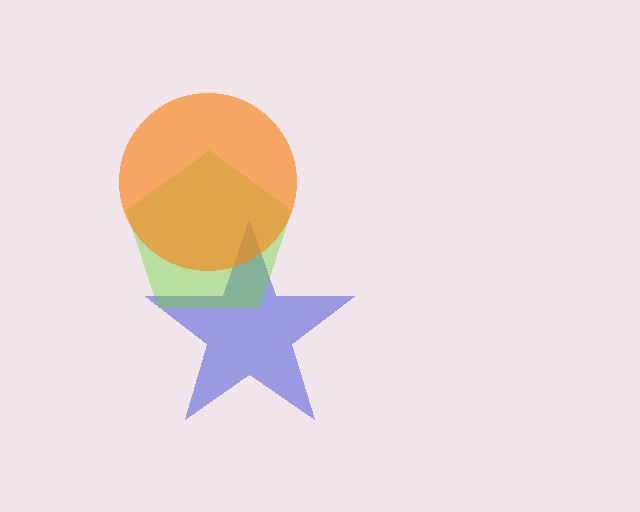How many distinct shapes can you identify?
There are 3 distinct shapes: a blue star, a lime pentagon, an orange circle.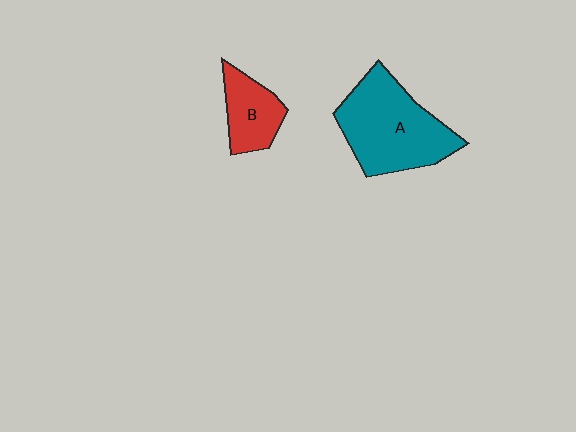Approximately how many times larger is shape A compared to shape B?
Approximately 2.2 times.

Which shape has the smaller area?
Shape B (red).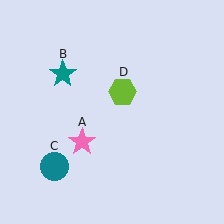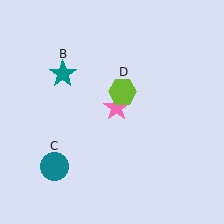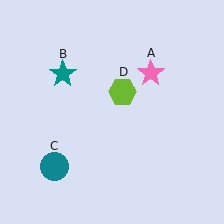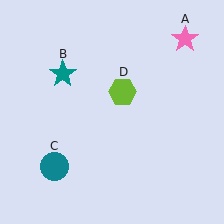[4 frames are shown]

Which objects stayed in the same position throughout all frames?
Teal star (object B) and teal circle (object C) and lime hexagon (object D) remained stationary.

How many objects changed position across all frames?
1 object changed position: pink star (object A).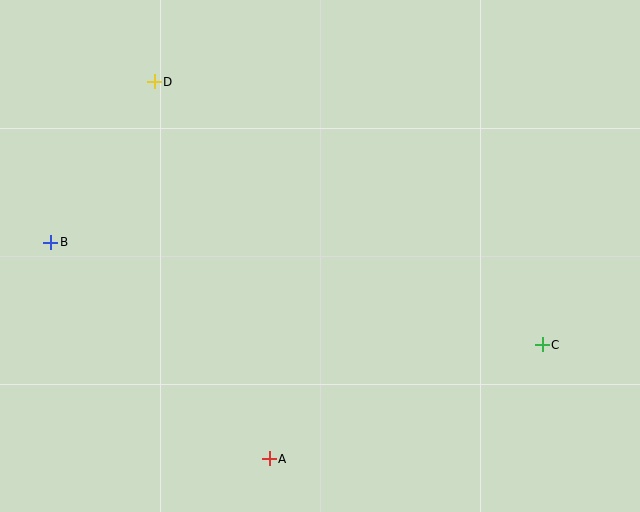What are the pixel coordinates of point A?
Point A is at (269, 459).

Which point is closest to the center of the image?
Point A at (269, 459) is closest to the center.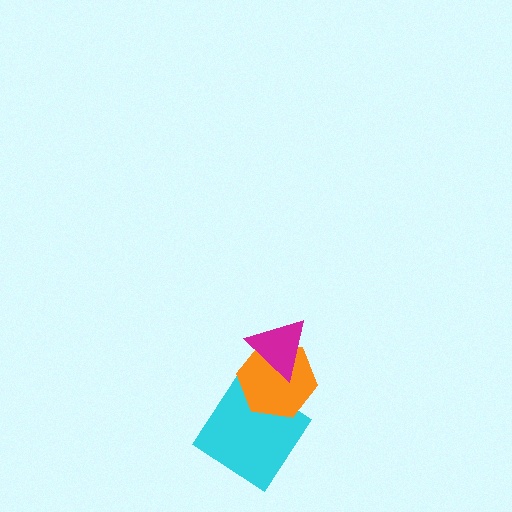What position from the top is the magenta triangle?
The magenta triangle is 1st from the top.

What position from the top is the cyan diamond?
The cyan diamond is 3rd from the top.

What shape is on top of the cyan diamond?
The orange hexagon is on top of the cyan diamond.